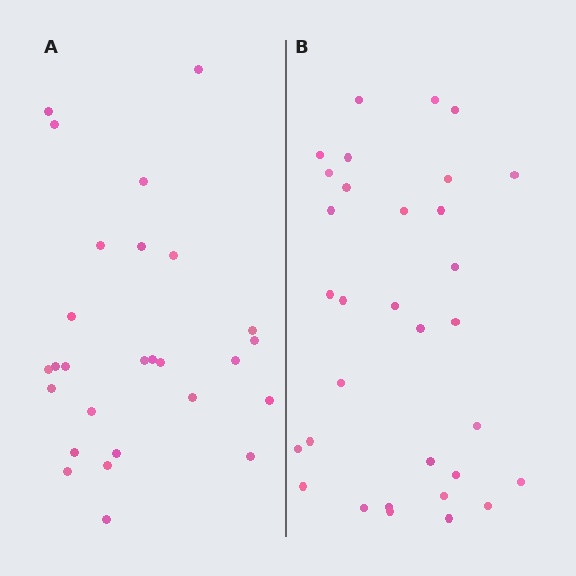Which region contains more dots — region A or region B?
Region B (the right region) has more dots.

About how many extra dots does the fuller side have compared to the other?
Region B has about 5 more dots than region A.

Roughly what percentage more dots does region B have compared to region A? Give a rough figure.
About 20% more.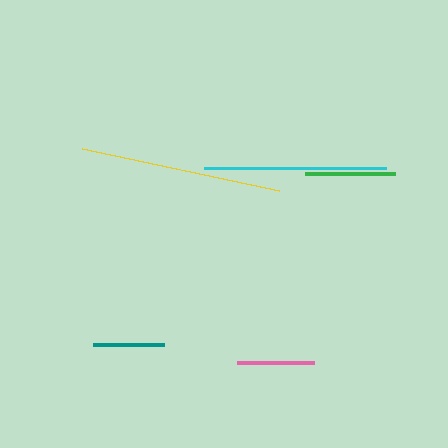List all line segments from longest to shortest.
From longest to shortest: yellow, cyan, green, pink, teal.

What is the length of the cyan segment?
The cyan segment is approximately 182 pixels long.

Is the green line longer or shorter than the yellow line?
The yellow line is longer than the green line.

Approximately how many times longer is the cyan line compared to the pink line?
The cyan line is approximately 2.4 times the length of the pink line.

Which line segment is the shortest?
The teal line is the shortest at approximately 71 pixels.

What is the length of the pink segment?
The pink segment is approximately 77 pixels long.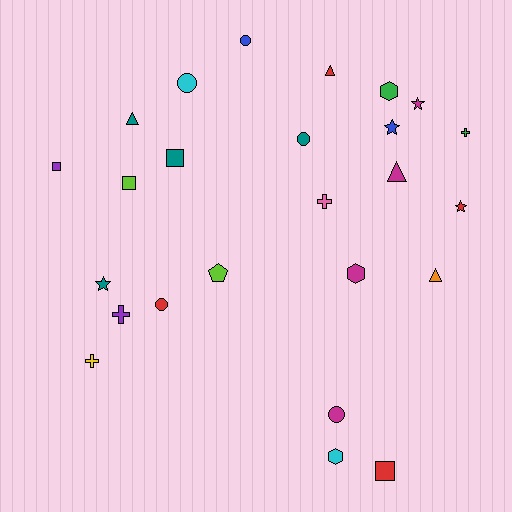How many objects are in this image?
There are 25 objects.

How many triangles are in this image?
There are 4 triangles.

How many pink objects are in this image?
There is 1 pink object.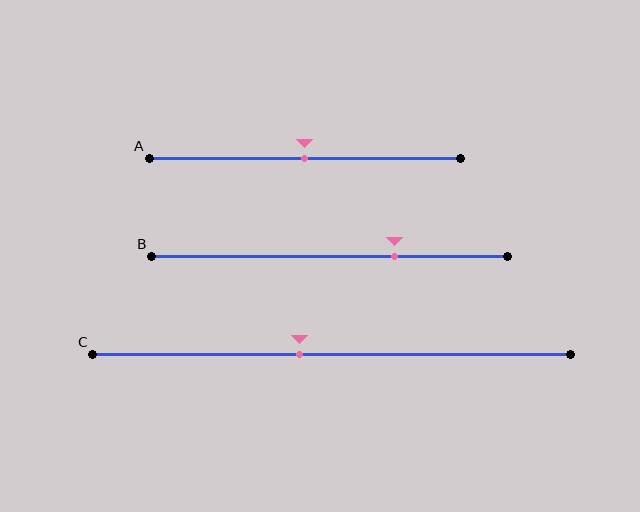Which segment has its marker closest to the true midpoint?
Segment A has its marker closest to the true midpoint.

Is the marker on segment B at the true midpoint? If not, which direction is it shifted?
No, the marker on segment B is shifted to the right by about 18% of the segment length.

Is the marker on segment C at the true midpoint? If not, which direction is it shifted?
No, the marker on segment C is shifted to the left by about 7% of the segment length.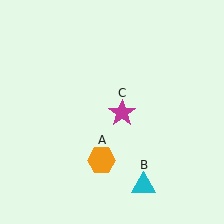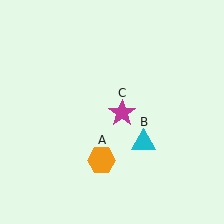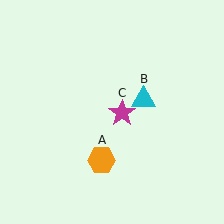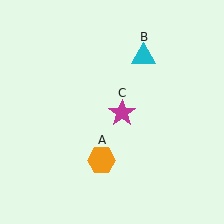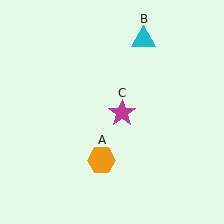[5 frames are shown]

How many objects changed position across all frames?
1 object changed position: cyan triangle (object B).